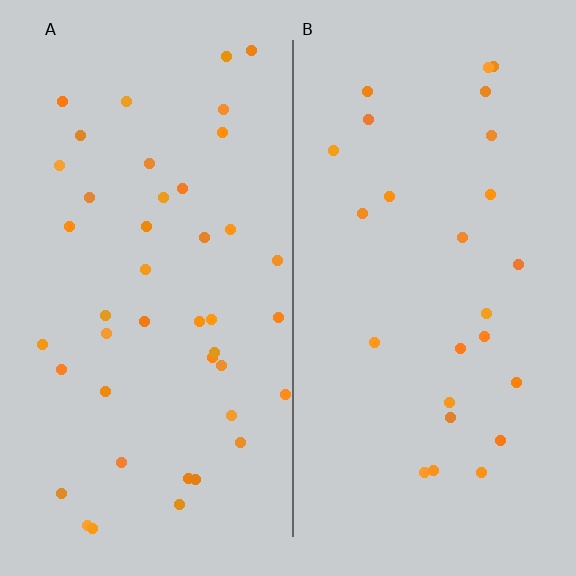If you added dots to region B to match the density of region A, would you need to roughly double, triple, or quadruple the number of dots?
Approximately double.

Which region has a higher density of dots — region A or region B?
A (the left).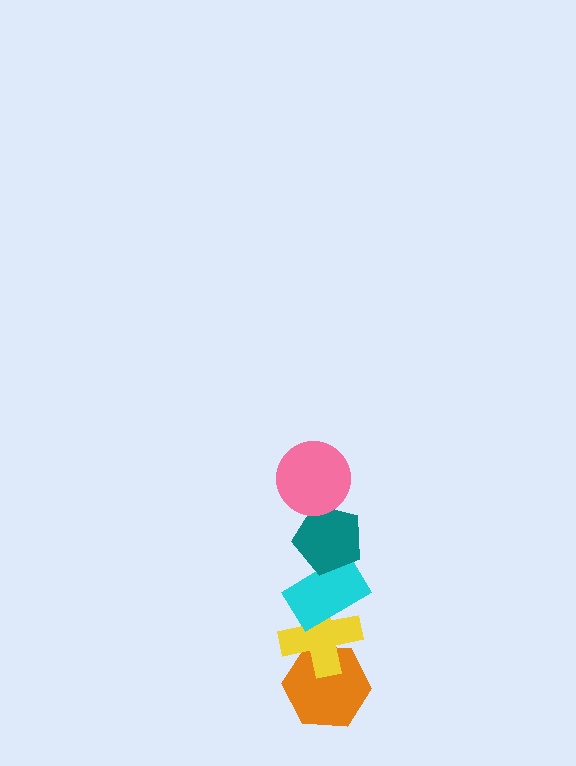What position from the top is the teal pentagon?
The teal pentagon is 2nd from the top.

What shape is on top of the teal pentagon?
The pink circle is on top of the teal pentagon.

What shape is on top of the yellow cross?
The cyan rectangle is on top of the yellow cross.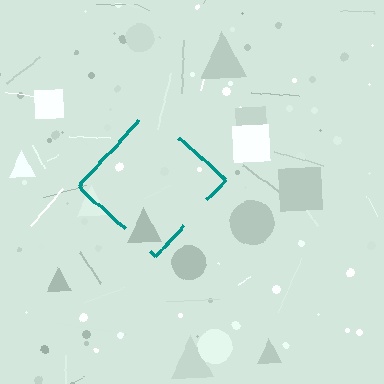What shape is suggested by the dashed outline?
The dashed outline suggests a diamond.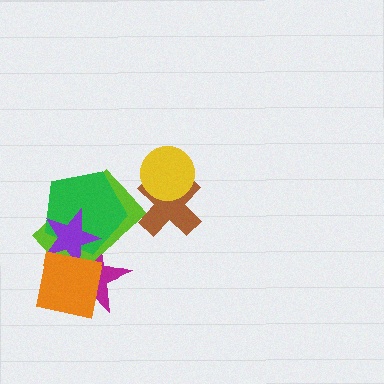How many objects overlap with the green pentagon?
3 objects overlap with the green pentagon.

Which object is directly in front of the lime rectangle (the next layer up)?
The green pentagon is directly in front of the lime rectangle.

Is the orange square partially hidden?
No, no other shape covers it.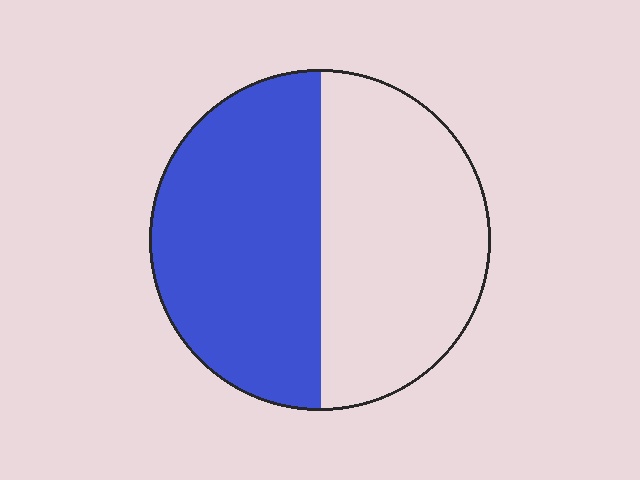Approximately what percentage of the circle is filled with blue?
Approximately 50%.